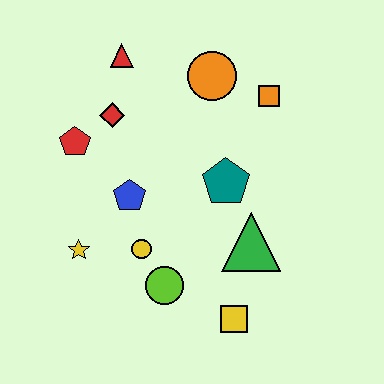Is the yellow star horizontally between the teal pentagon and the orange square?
No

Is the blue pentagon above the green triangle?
Yes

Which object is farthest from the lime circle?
The red triangle is farthest from the lime circle.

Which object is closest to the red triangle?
The red diamond is closest to the red triangle.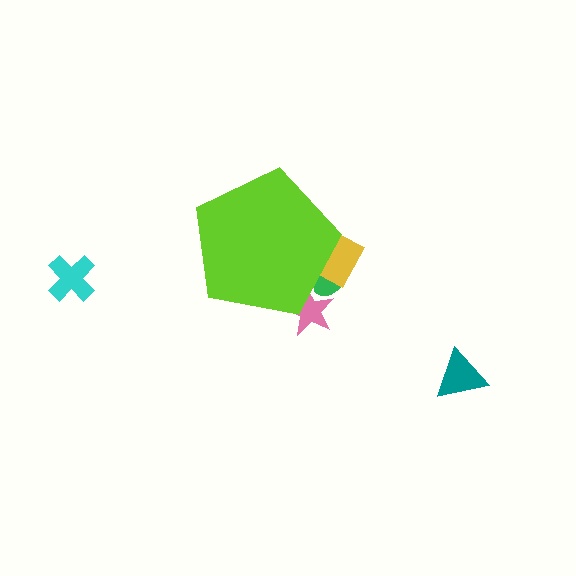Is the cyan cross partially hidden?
No, the cyan cross is fully visible.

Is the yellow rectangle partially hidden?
Yes, the yellow rectangle is partially hidden behind the lime pentagon.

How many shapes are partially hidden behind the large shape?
3 shapes are partially hidden.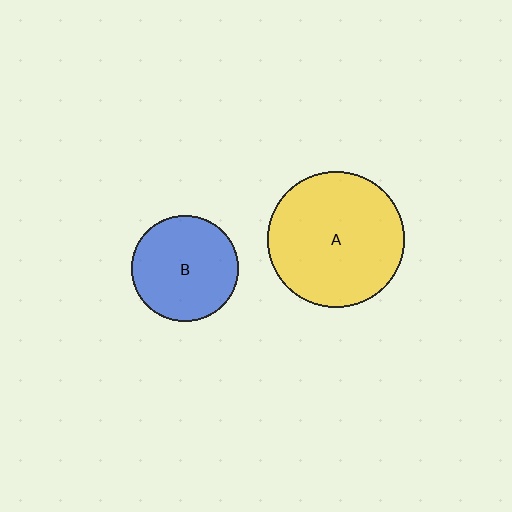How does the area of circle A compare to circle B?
Approximately 1.6 times.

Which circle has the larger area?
Circle A (yellow).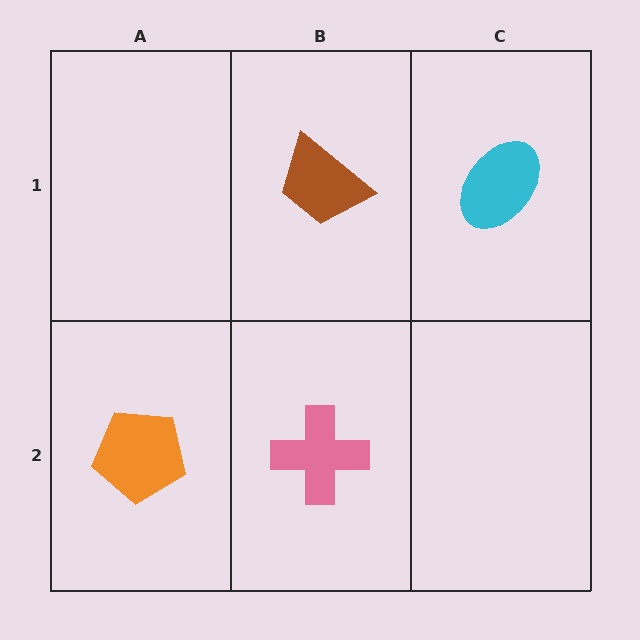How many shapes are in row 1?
2 shapes.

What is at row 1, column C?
A cyan ellipse.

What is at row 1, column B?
A brown trapezoid.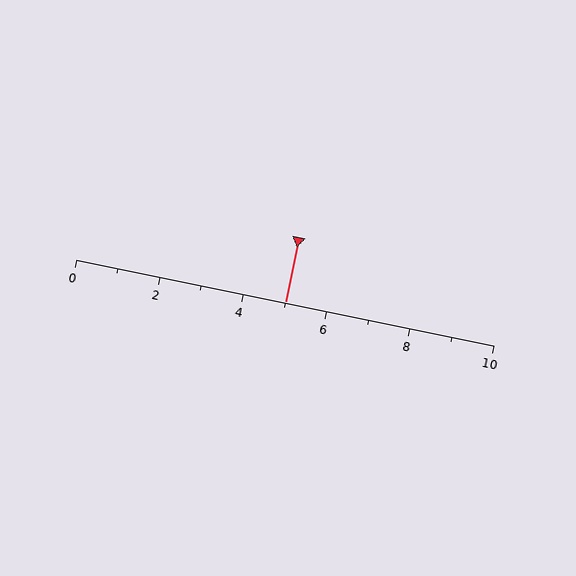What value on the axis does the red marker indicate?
The marker indicates approximately 5.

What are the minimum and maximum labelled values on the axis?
The axis runs from 0 to 10.